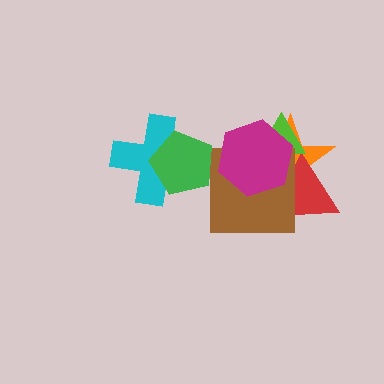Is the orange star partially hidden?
Yes, it is partially covered by another shape.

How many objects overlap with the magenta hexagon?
4 objects overlap with the magenta hexagon.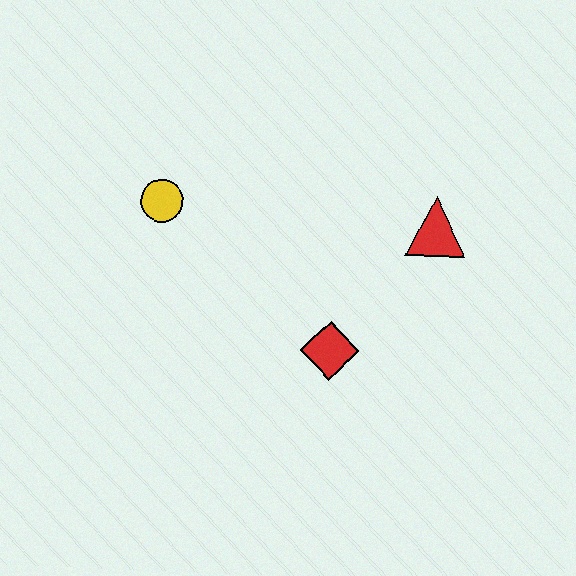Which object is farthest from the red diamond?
The yellow circle is farthest from the red diamond.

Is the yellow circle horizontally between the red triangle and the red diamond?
No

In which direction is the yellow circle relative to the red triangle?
The yellow circle is to the left of the red triangle.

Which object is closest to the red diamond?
The red triangle is closest to the red diamond.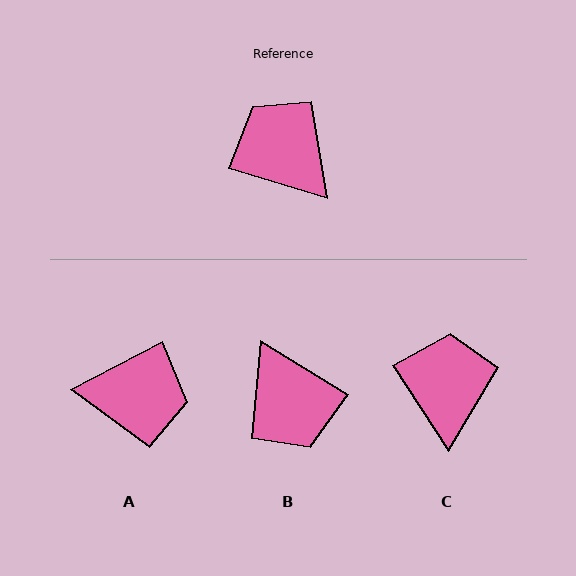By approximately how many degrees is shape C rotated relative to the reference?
Approximately 40 degrees clockwise.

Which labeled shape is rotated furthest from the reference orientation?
B, about 166 degrees away.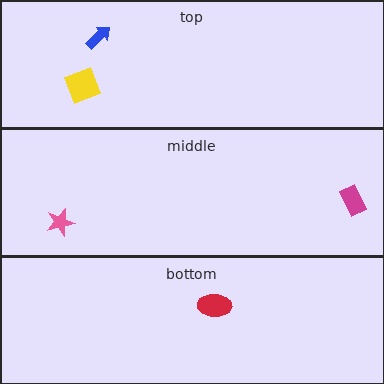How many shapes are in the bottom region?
1.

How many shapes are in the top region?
2.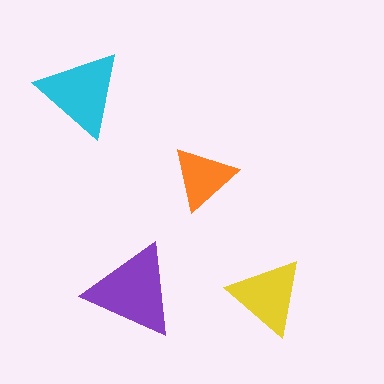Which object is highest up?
The cyan triangle is topmost.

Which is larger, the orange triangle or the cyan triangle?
The cyan one.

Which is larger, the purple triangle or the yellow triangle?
The purple one.